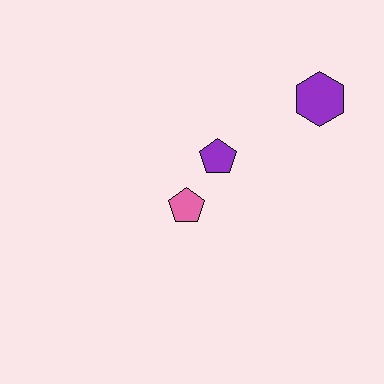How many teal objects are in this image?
There are no teal objects.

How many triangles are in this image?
There are no triangles.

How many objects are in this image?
There are 3 objects.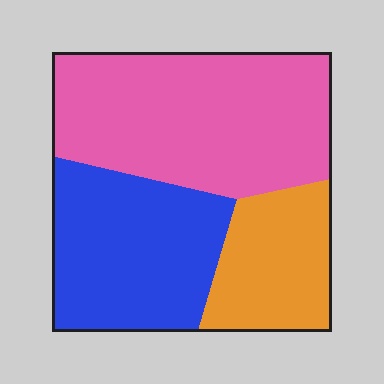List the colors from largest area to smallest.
From largest to smallest: pink, blue, orange.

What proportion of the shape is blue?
Blue covers 33% of the shape.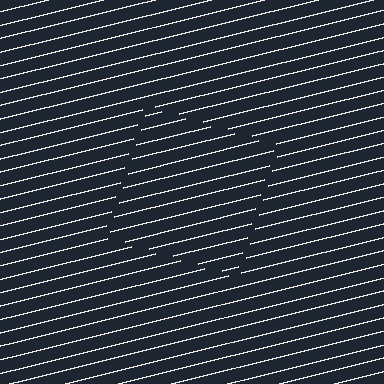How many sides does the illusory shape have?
4 sides — the line-ends trace a square.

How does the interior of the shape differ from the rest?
The interior of the shape contains the same grating, shifted by half a period — the contour is defined by the phase discontinuity where line-ends from the inner and outer gratings abut.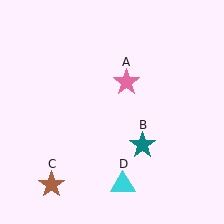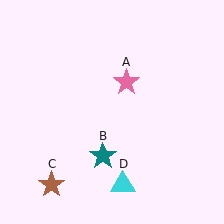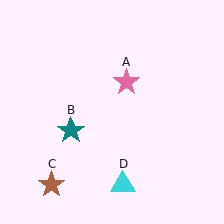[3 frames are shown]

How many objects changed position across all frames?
1 object changed position: teal star (object B).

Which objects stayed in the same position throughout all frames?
Pink star (object A) and brown star (object C) and cyan triangle (object D) remained stationary.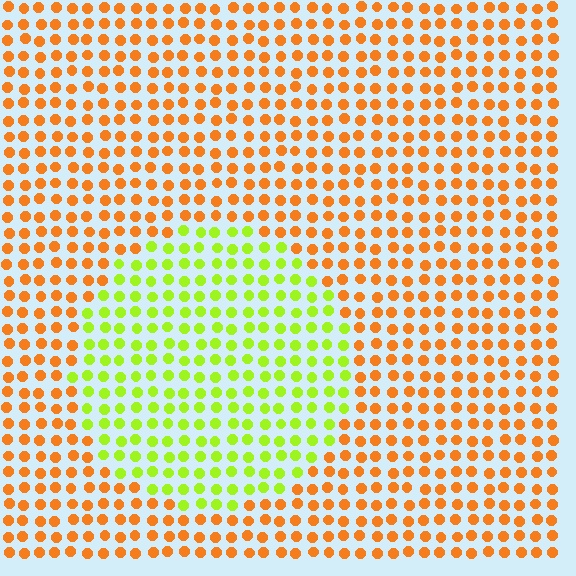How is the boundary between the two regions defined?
The boundary is defined purely by a slight shift in hue (about 58 degrees). Spacing, size, and orientation are identical on both sides.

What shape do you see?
I see a circle.